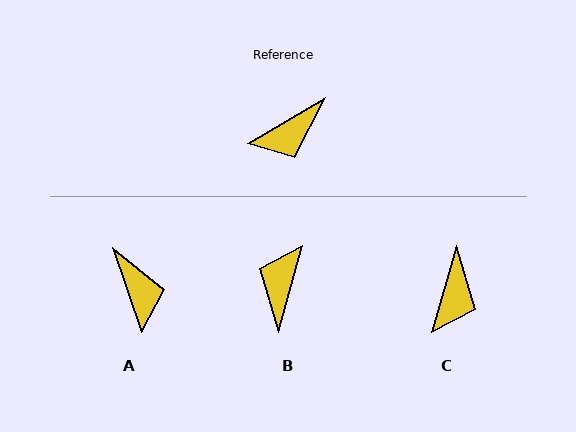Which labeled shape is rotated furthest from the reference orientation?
B, about 136 degrees away.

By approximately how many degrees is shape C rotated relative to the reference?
Approximately 44 degrees counter-clockwise.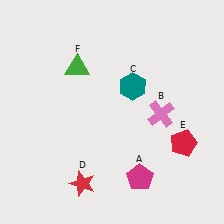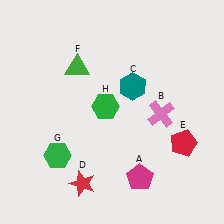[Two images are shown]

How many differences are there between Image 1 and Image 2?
There are 2 differences between the two images.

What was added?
A green hexagon (G), a green hexagon (H) were added in Image 2.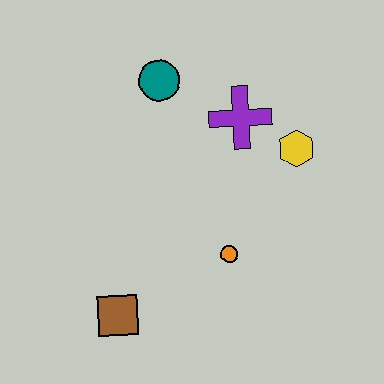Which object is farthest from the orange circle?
The teal circle is farthest from the orange circle.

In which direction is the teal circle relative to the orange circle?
The teal circle is above the orange circle.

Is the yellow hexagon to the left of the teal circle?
No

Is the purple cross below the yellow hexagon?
No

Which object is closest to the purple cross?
The yellow hexagon is closest to the purple cross.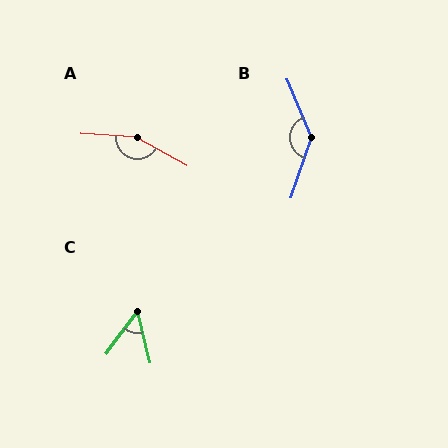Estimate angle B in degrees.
Approximately 139 degrees.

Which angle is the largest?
A, at approximately 154 degrees.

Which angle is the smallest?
C, at approximately 51 degrees.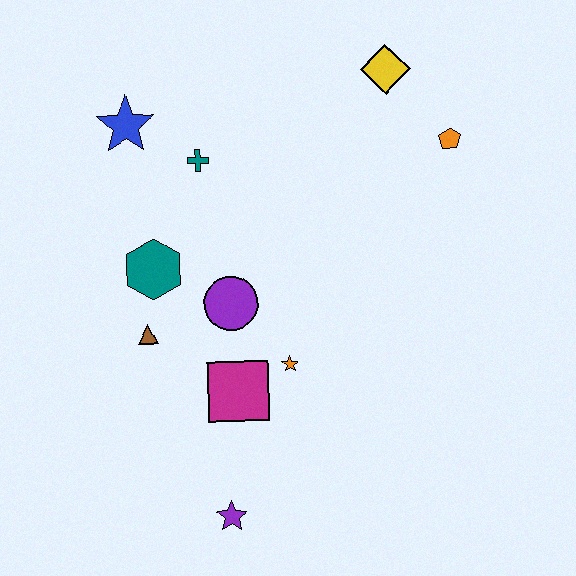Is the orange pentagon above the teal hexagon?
Yes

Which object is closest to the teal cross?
The blue star is closest to the teal cross.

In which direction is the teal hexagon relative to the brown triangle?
The teal hexagon is above the brown triangle.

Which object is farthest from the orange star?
The yellow diamond is farthest from the orange star.